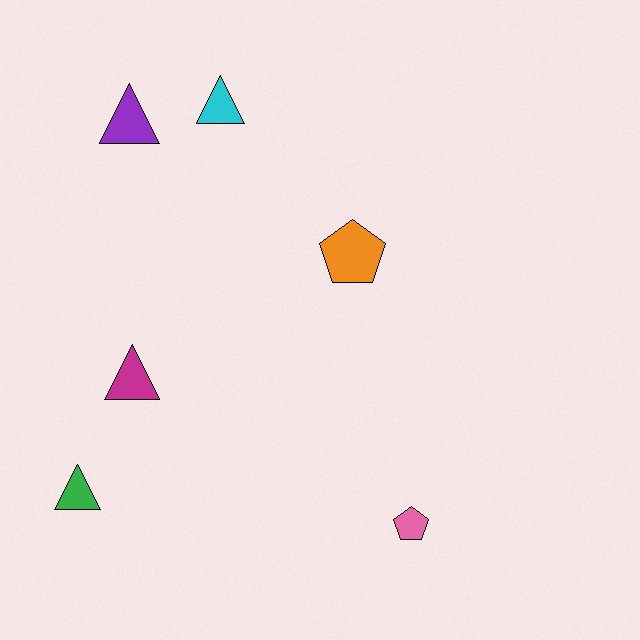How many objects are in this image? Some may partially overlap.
There are 6 objects.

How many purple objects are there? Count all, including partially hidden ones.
There is 1 purple object.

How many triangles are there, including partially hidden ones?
There are 4 triangles.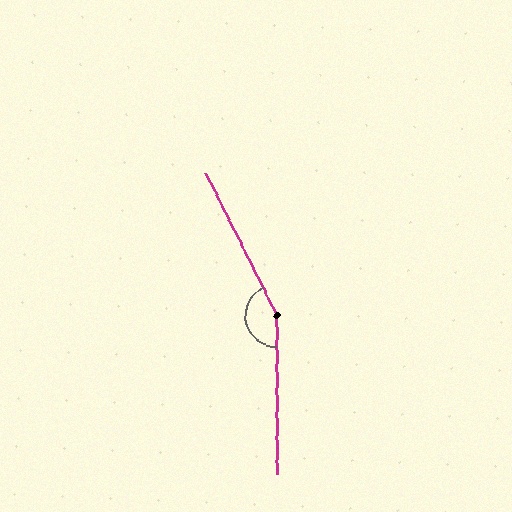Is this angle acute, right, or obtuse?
It is obtuse.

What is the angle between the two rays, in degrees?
Approximately 154 degrees.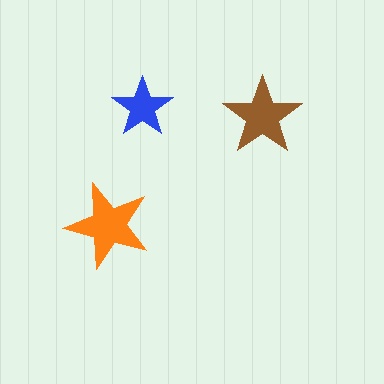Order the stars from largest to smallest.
the orange one, the brown one, the blue one.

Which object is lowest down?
The orange star is bottommost.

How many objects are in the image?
There are 3 objects in the image.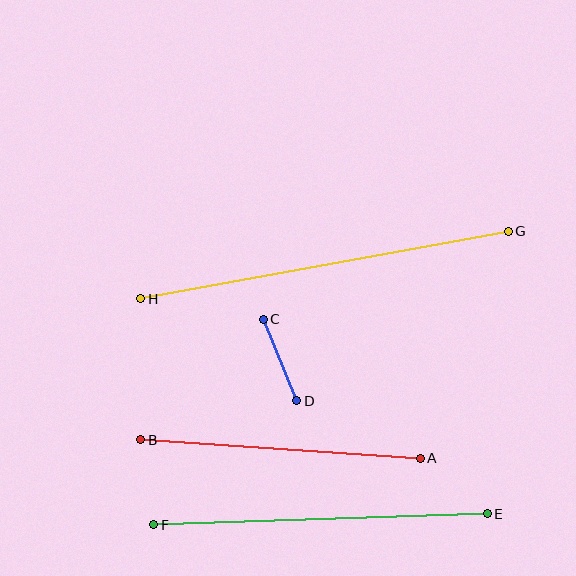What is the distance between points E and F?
The distance is approximately 333 pixels.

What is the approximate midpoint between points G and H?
The midpoint is at approximately (324, 265) pixels.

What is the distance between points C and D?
The distance is approximately 88 pixels.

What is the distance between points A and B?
The distance is approximately 280 pixels.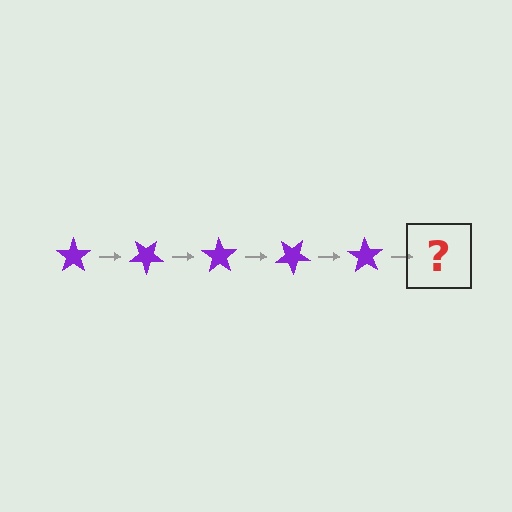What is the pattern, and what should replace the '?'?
The pattern is that the star rotates 35 degrees each step. The '?' should be a purple star rotated 175 degrees.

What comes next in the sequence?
The next element should be a purple star rotated 175 degrees.